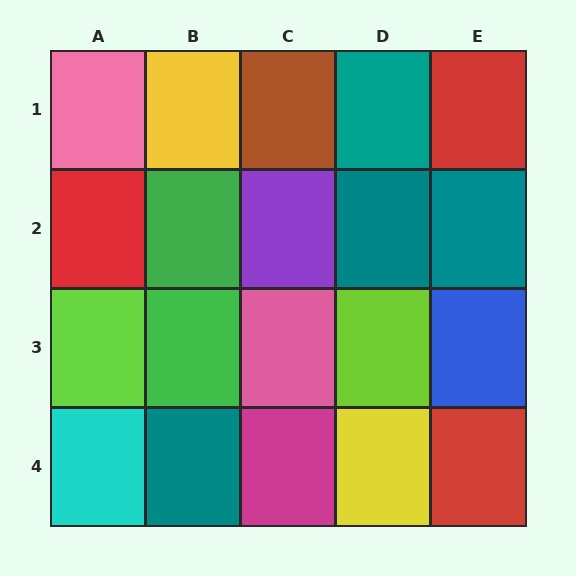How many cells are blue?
1 cell is blue.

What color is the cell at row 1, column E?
Red.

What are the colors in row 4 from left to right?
Cyan, teal, magenta, yellow, red.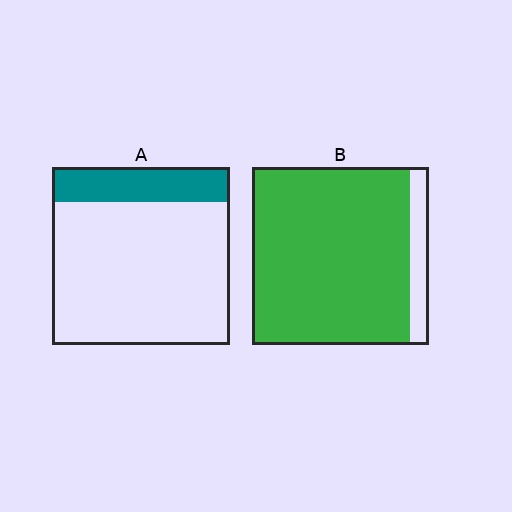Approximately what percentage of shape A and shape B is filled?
A is approximately 20% and B is approximately 90%.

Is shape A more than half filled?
No.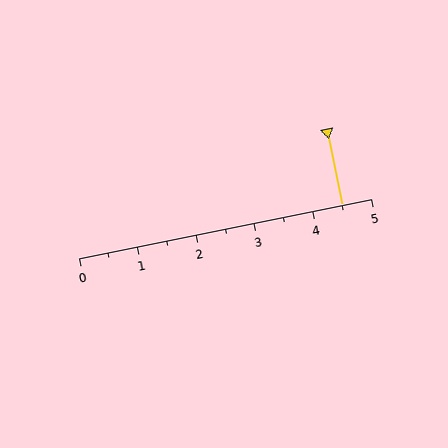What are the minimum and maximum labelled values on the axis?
The axis runs from 0 to 5.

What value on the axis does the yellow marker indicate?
The marker indicates approximately 4.5.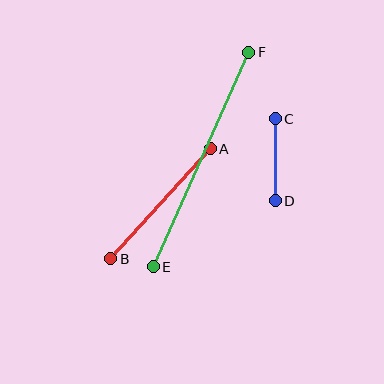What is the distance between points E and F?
The distance is approximately 235 pixels.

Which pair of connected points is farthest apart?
Points E and F are farthest apart.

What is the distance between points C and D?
The distance is approximately 82 pixels.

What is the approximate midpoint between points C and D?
The midpoint is at approximately (275, 160) pixels.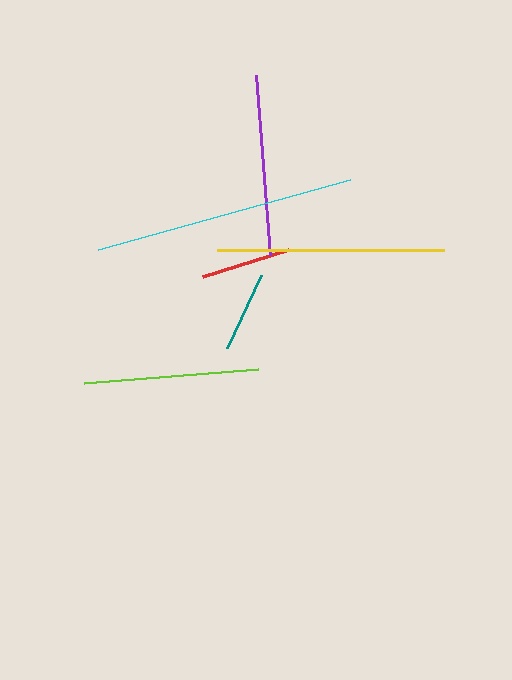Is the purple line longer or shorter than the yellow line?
The yellow line is longer than the purple line.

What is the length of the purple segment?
The purple segment is approximately 181 pixels long.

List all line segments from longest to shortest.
From longest to shortest: cyan, yellow, purple, lime, red, teal.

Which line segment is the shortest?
The teal line is the shortest at approximately 81 pixels.